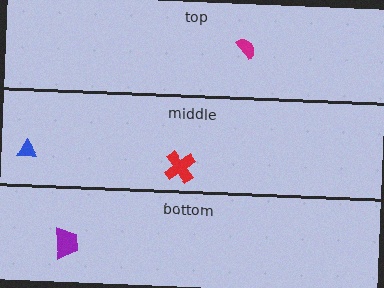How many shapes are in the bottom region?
1.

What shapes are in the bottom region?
The purple trapezoid.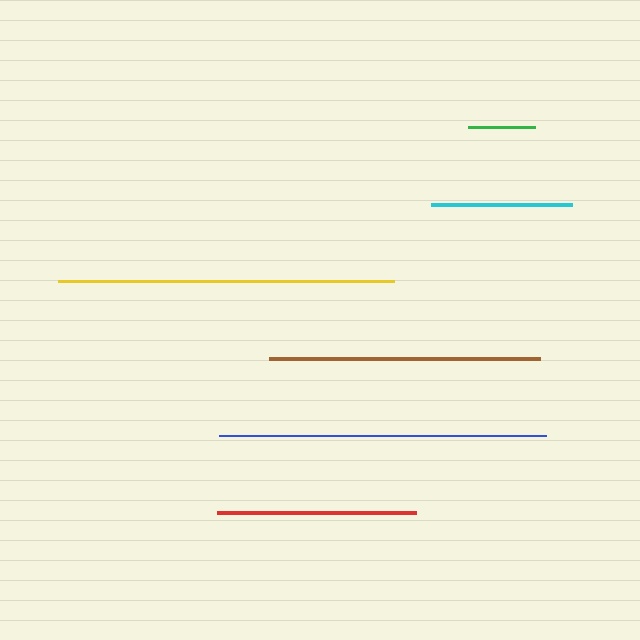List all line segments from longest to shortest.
From longest to shortest: yellow, blue, brown, red, cyan, green.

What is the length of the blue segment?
The blue segment is approximately 327 pixels long.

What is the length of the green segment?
The green segment is approximately 66 pixels long.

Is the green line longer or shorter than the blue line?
The blue line is longer than the green line.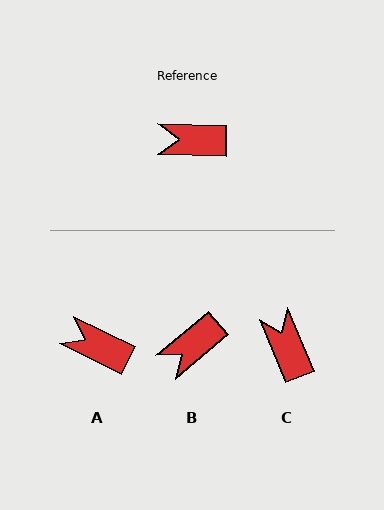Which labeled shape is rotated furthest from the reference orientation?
C, about 66 degrees away.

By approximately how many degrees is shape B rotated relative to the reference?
Approximately 42 degrees counter-clockwise.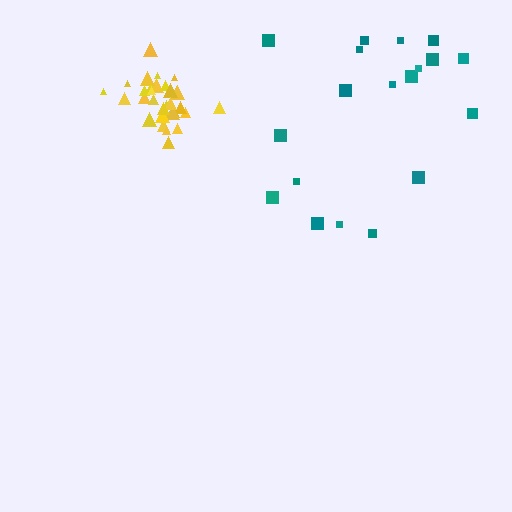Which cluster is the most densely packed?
Yellow.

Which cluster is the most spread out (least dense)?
Teal.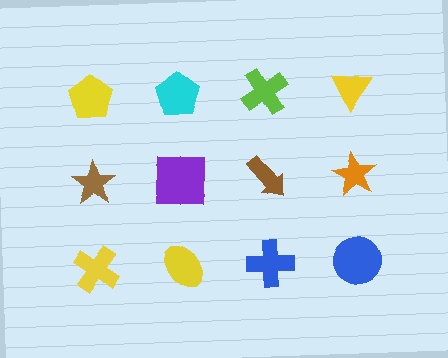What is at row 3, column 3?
A blue cross.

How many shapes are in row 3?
4 shapes.